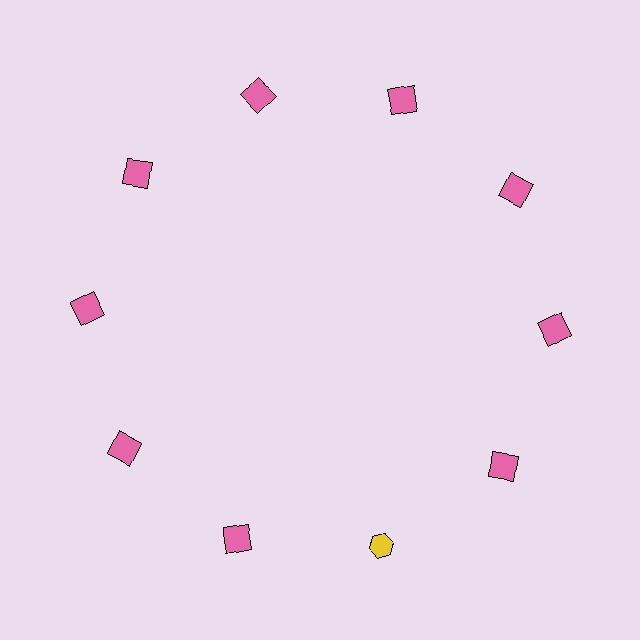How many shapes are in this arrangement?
There are 10 shapes arranged in a ring pattern.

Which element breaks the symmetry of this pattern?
The yellow hexagon at roughly the 5 o'clock position breaks the symmetry. All other shapes are pink squares.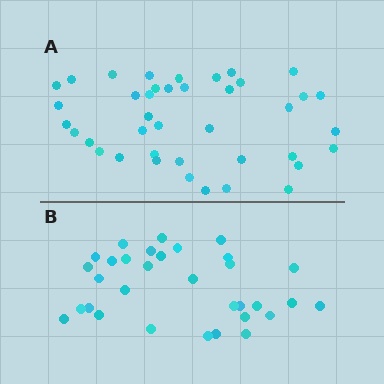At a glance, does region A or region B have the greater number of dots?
Region A (the top region) has more dots.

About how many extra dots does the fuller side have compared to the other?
Region A has roughly 8 or so more dots than region B.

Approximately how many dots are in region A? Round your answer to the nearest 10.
About 40 dots.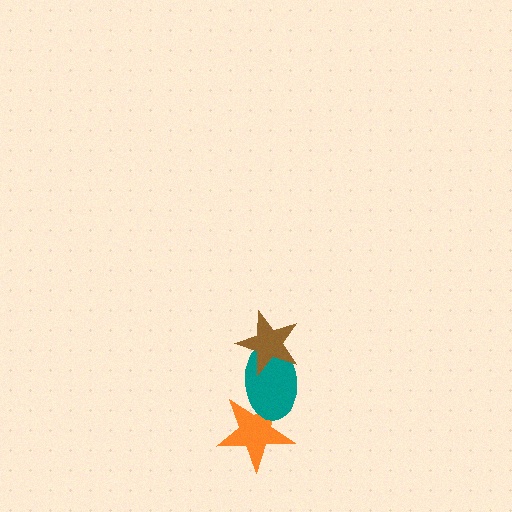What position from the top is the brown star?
The brown star is 1st from the top.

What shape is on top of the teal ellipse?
The brown star is on top of the teal ellipse.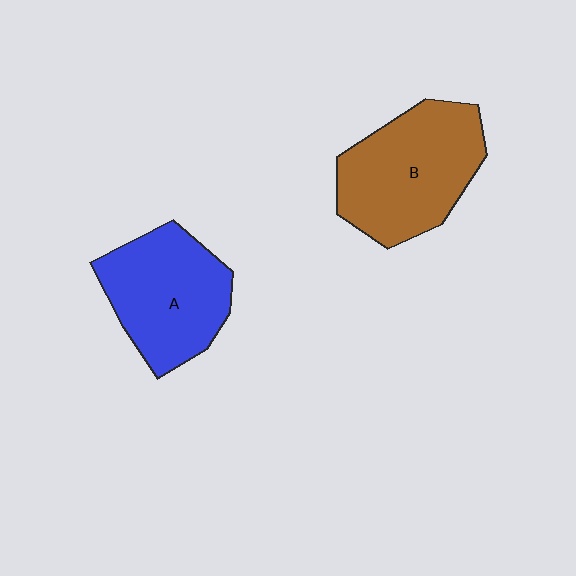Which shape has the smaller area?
Shape A (blue).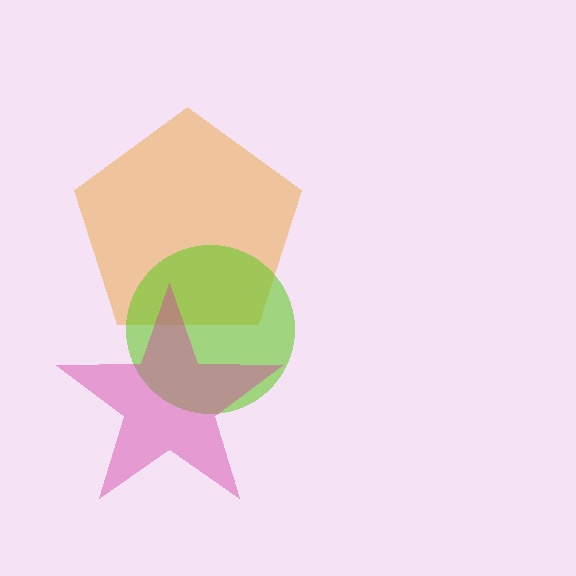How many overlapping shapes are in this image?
There are 3 overlapping shapes in the image.